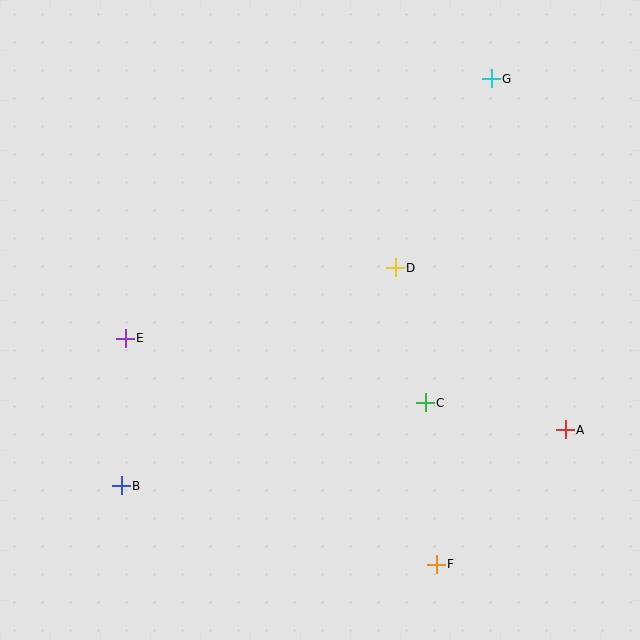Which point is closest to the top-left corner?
Point E is closest to the top-left corner.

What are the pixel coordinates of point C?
Point C is at (425, 403).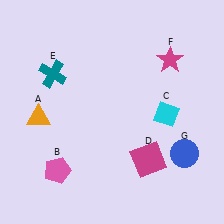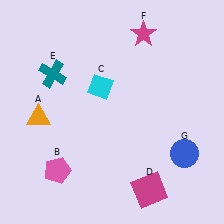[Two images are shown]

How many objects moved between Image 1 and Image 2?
3 objects moved between the two images.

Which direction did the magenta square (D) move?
The magenta square (D) moved down.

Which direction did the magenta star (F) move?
The magenta star (F) moved left.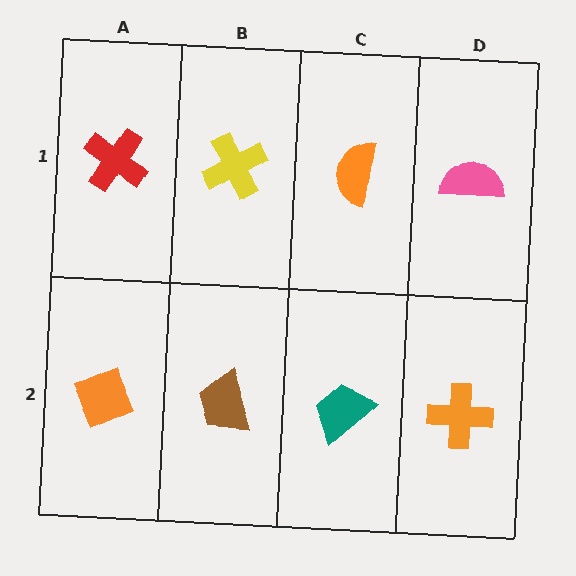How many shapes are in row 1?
4 shapes.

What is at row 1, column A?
A red cross.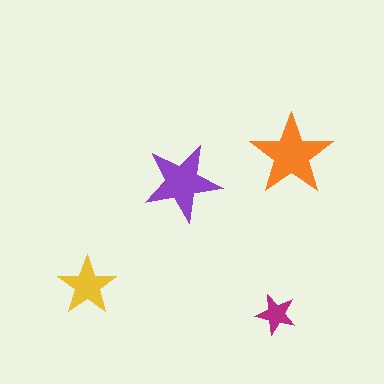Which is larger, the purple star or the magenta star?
The purple one.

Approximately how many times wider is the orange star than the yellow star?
About 1.5 times wider.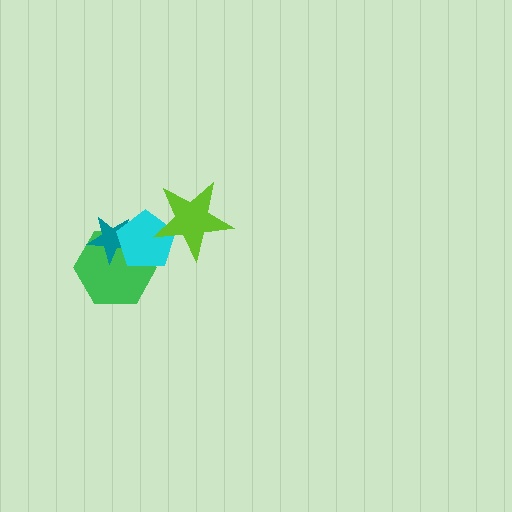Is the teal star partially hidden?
Yes, it is partially covered by another shape.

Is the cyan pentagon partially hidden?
Yes, it is partially covered by another shape.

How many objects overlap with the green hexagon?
2 objects overlap with the green hexagon.